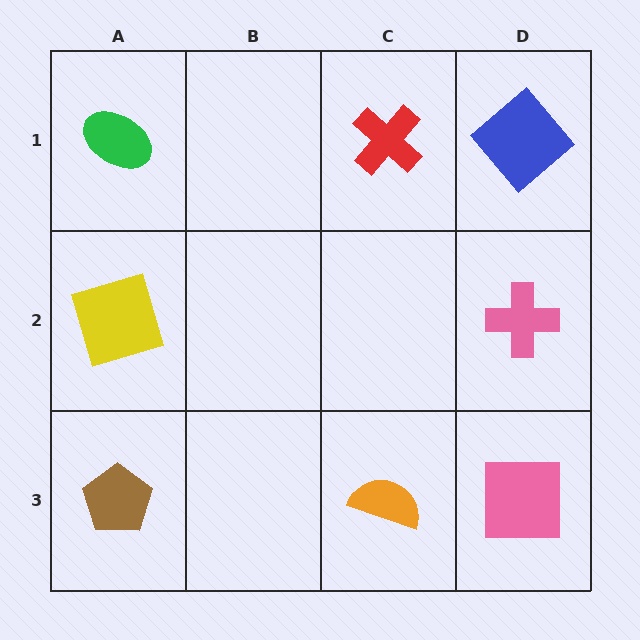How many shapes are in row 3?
3 shapes.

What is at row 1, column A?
A green ellipse.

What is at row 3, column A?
A brown pentagon.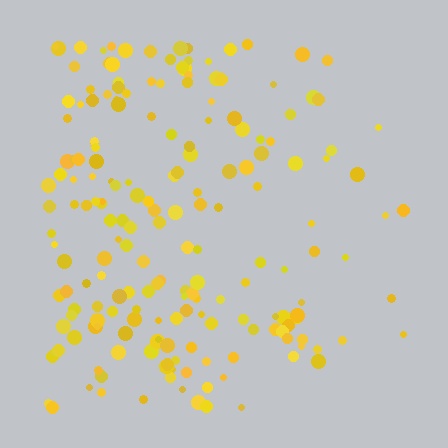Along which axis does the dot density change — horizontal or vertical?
Horizontal.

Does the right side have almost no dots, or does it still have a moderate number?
Still a moderate number, just noticeably fewer than the left.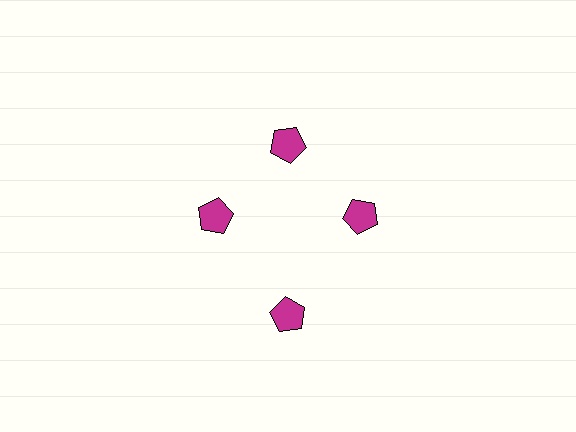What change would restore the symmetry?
The symmetry would be restored by moving it inward, back onto the ring so that all 4 pentagons sit at equal angles and equal distance from the center.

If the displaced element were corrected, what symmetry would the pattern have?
It would have 4-fold rotational symmetry — the pattern would map onto itself every 90 degrees.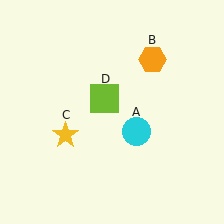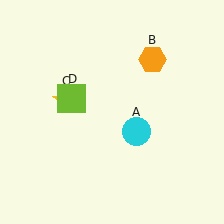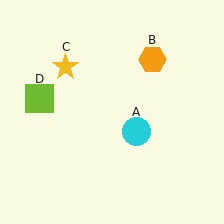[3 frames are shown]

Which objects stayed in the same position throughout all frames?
Cyan circle (object A) and orange hexagon (object B) remained stationary.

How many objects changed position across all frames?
2 objects changed position: yellow star (object C), lime square (object D).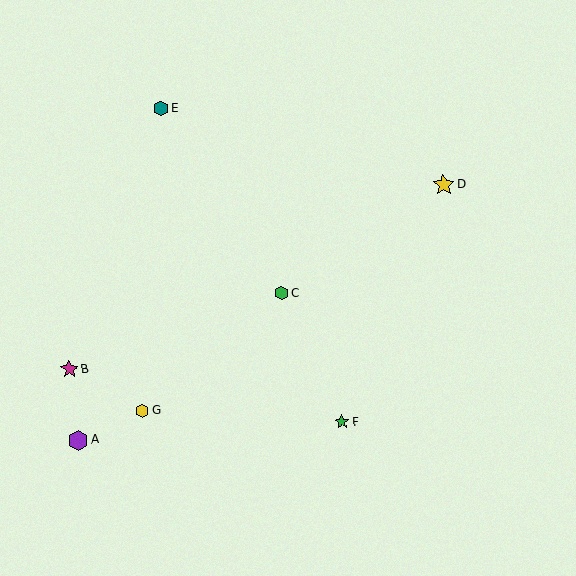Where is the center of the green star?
The center of the green star is at (342, 422).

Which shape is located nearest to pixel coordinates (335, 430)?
The green star (labeled F) at (342, 422) is nearest to that location.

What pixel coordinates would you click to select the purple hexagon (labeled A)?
Click at (78, 440) to select the purple hexagon A.